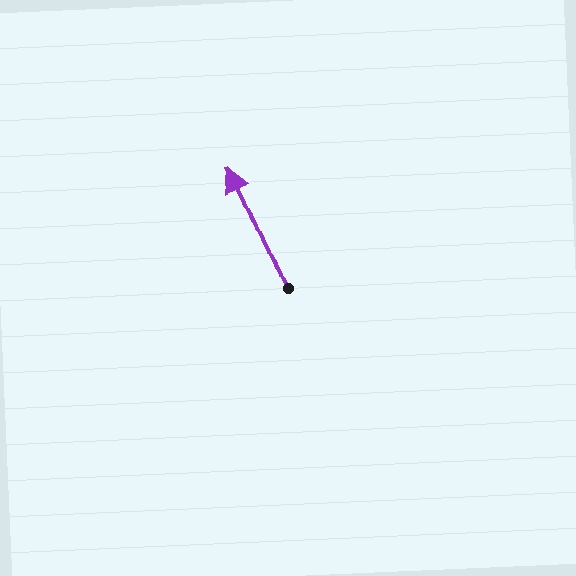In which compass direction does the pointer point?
Northwest.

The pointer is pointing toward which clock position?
Roughly 11 o'clock.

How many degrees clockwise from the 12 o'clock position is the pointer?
Approximately 335 degrees.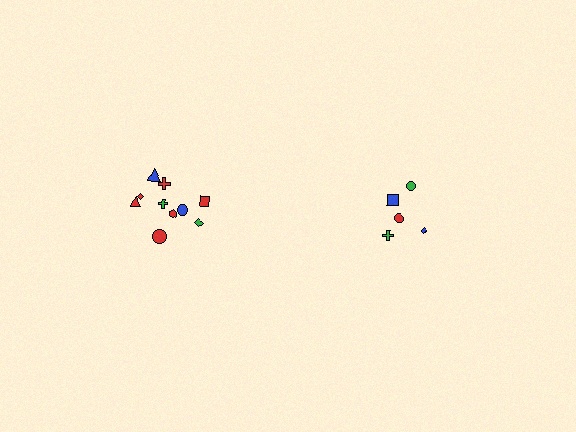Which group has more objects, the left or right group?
The left group.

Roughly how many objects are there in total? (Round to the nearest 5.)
Roughly 15 objects in total.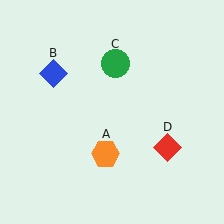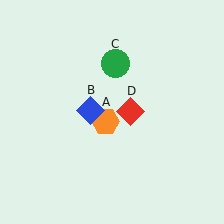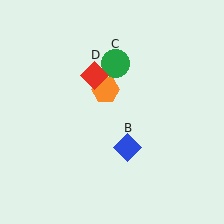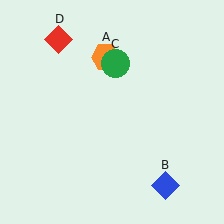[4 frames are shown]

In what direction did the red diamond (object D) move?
The red diamond (object D) moved up and to the left.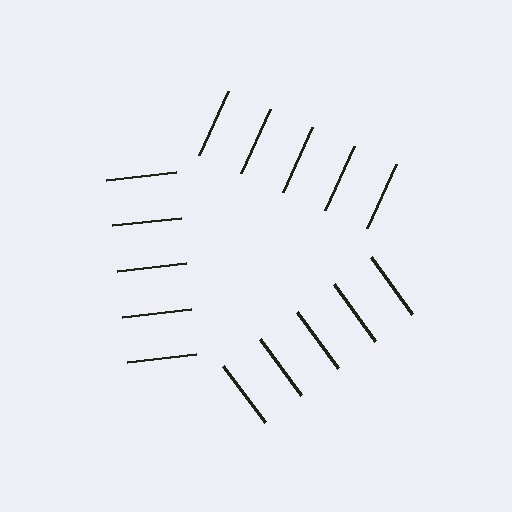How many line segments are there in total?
15 — 5 along each of the 3 edges.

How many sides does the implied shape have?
3 sides — the line-ends trace a triangle.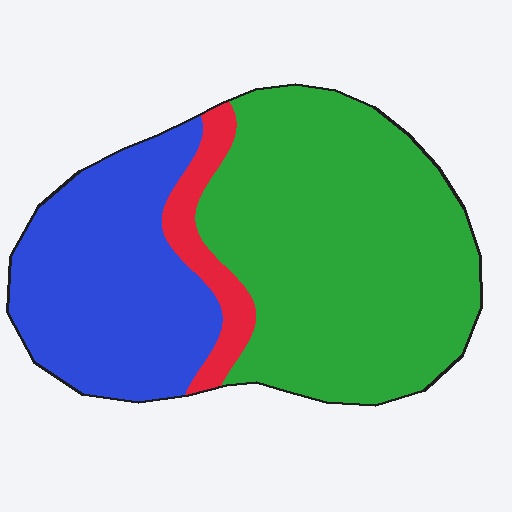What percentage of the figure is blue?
Blue covers about 35% of the figure.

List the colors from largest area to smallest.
From largest to smallest: green, blue, red.